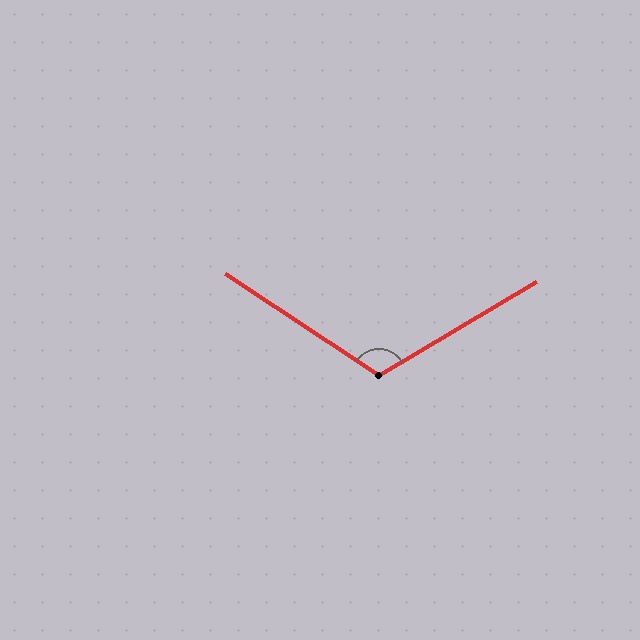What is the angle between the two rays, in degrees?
Approximately 115 degrees.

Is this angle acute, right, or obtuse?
It is obtuse.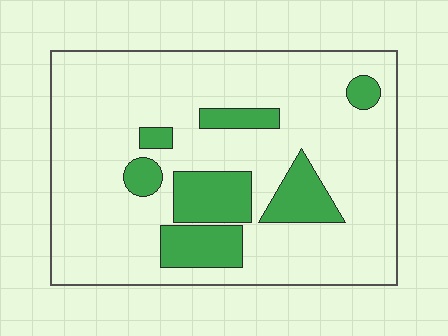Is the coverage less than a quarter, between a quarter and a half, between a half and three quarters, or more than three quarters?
Less than a quarter.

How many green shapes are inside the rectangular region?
7.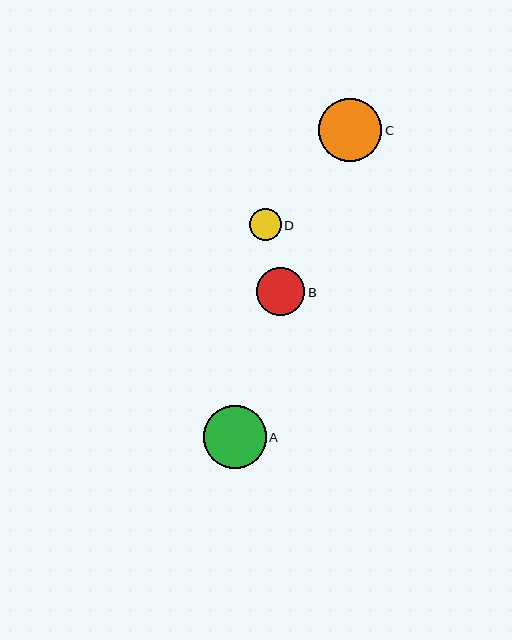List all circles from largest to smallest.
From largest to smallest: C, A, B, D.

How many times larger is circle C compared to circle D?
Circle C is approximately 2.0 times the size of circle D.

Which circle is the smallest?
Circle D is the smallest with a size of approximately 32 pixels.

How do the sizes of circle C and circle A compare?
Circle C and circle A are approximately the same size.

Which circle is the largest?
Circle C is the largest with a size of approximately 63 pixels.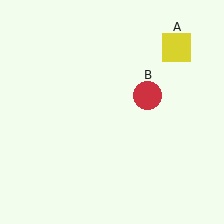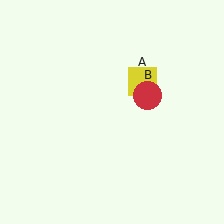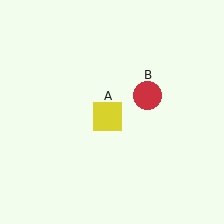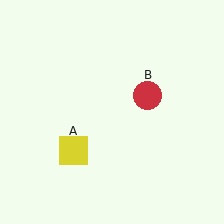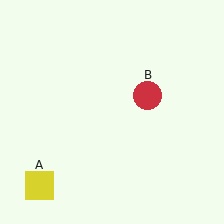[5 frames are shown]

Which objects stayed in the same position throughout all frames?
Red circle (object B) remained stationary.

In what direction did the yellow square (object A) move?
The yellow square (object A) moved down and to the left.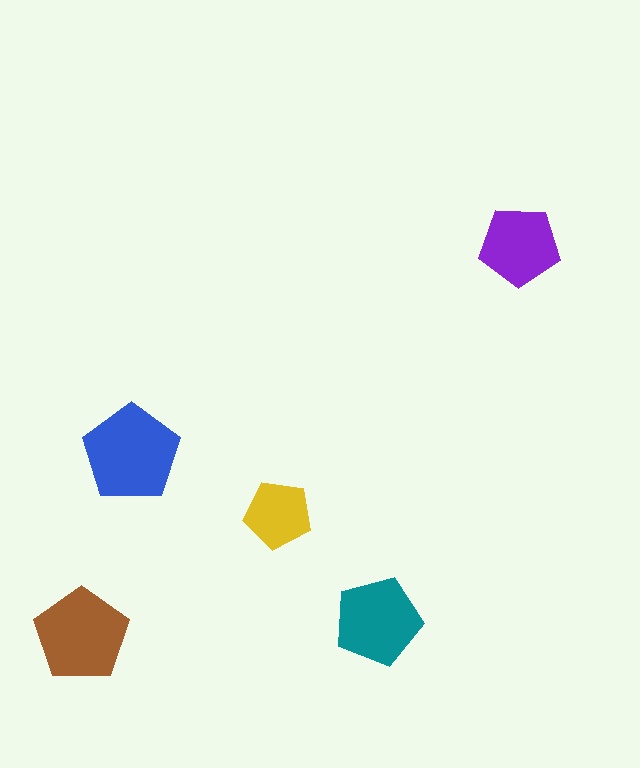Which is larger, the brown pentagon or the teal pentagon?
The brown one.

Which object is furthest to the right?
The purple pentagon is rightmost.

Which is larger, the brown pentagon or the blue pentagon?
The blue one.